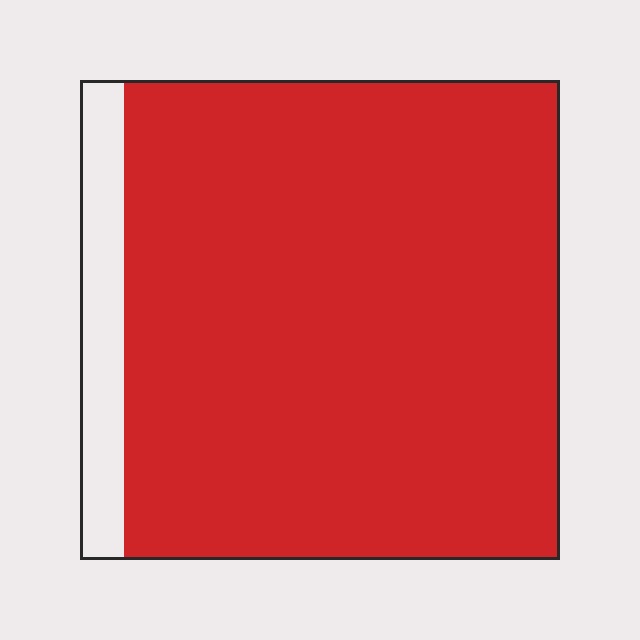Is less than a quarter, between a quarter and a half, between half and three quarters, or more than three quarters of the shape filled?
More than three quarters.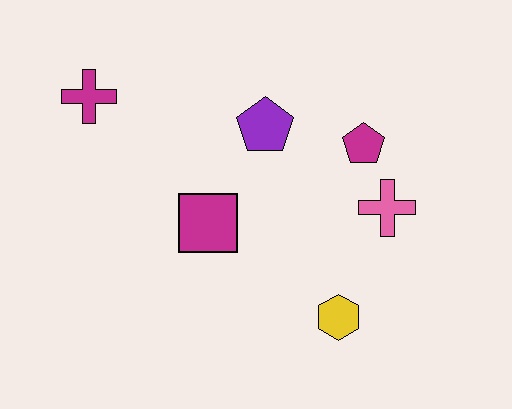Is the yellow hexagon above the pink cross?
No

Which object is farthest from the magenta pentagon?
The magenta cross is farthest from the magenta pentagon.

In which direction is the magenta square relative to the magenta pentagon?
The magenta square is to the left of the magenta pentagon.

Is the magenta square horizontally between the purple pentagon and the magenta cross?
Yes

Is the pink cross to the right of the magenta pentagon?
Yes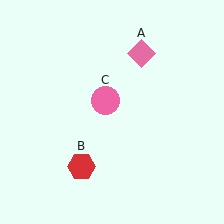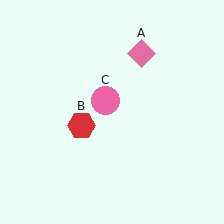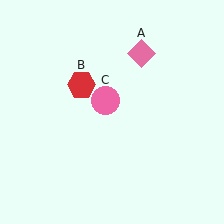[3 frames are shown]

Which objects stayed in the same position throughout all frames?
Pink diamond (object A) and pink circle (object C) remained stationary.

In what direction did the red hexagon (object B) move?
The red hexagon (object B) moved up.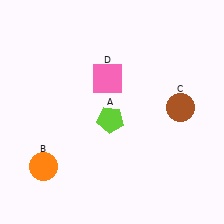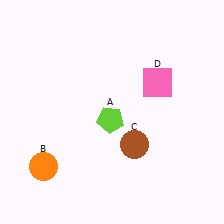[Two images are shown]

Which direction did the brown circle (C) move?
The brown circle (C) moved left.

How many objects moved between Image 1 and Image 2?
2 objects moved between the two images.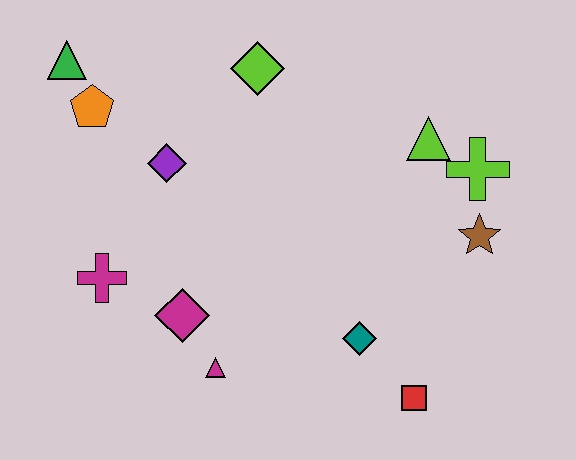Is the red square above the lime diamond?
No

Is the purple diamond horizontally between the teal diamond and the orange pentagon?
Yes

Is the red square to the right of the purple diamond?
Yes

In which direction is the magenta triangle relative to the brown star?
The magenta triangle is to the left of the brown star.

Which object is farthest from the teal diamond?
The green triangle is farthest from the teal diamond.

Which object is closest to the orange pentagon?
The green triangle is closest to the orange pentagon.